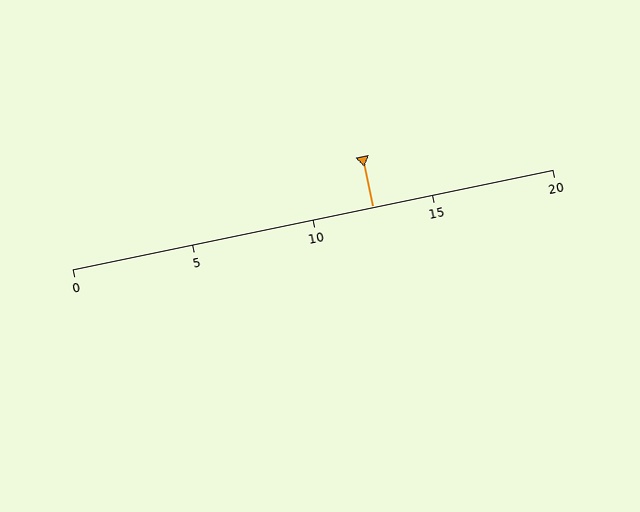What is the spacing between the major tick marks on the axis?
The major ticks are spaced 5 apart.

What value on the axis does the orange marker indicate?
The marker indicates approximately 12.5.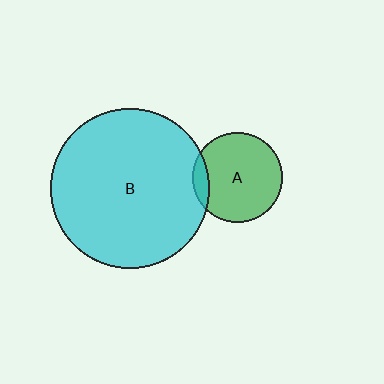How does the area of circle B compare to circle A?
Approximately 3.1 times.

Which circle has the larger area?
Circle B (cyan).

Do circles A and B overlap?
Yes.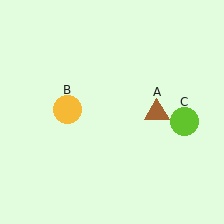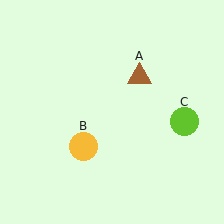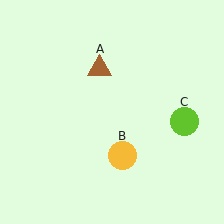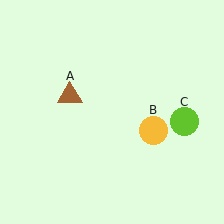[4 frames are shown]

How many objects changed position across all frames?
2 objects changed position: brown triangle (object A), yellow circle (object B).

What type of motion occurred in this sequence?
The brown triangle (object A), yellow circle (object B) rotated counterclockwise around the center of the scene.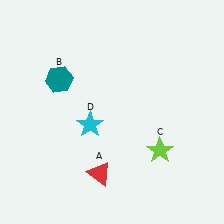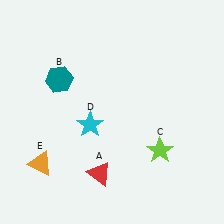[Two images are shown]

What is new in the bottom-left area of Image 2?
An orange triangle (E) was added in the bottom-left area of Image 2.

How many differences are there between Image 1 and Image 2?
There is 1 difference between the two images.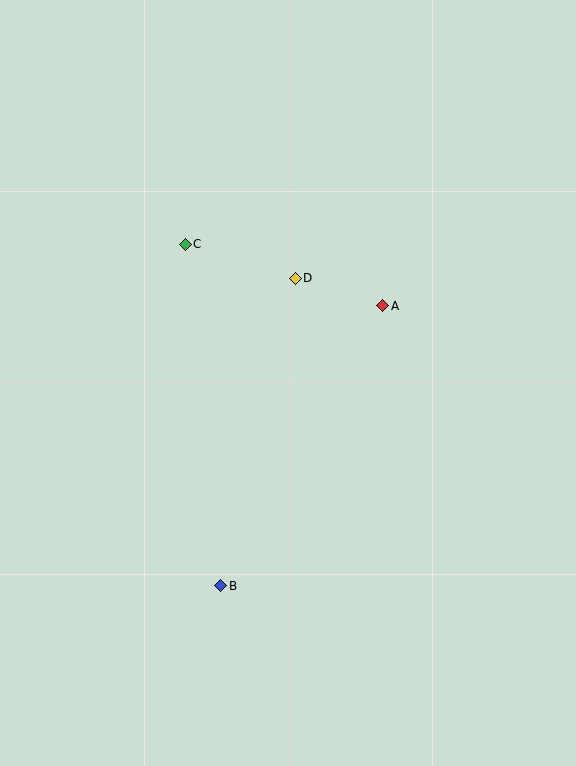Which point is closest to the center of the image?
Point D at (295, 279) is closest to the center.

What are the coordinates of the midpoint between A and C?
The midpoint between A and C is at (284, 275).